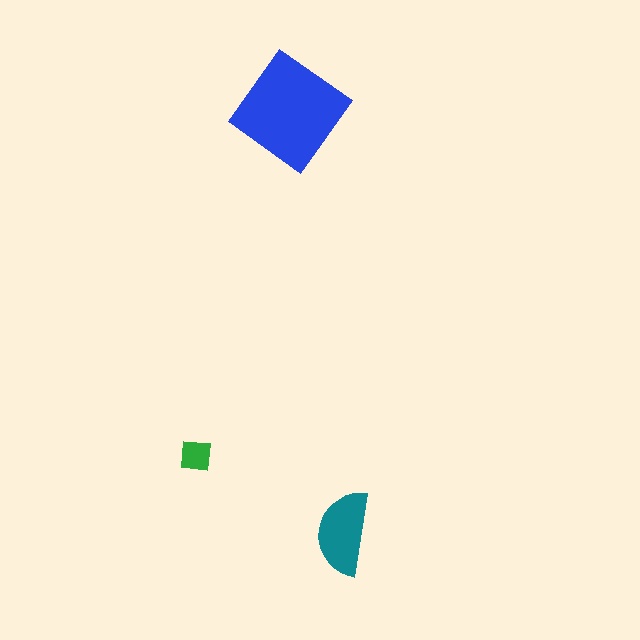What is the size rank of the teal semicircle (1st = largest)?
2nd.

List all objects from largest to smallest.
The blue diamond, the teal semicircle, the green square.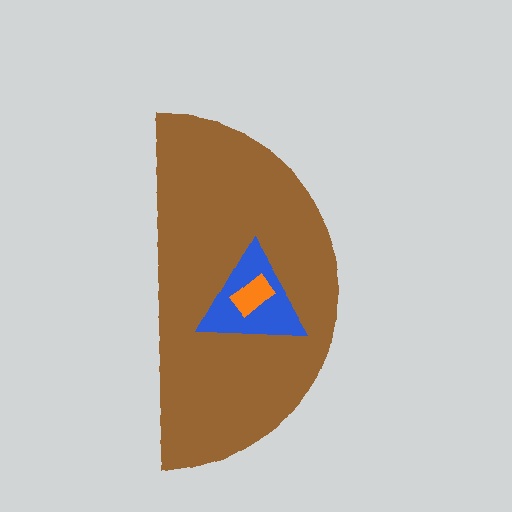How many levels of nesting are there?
3.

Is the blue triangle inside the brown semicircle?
Yes.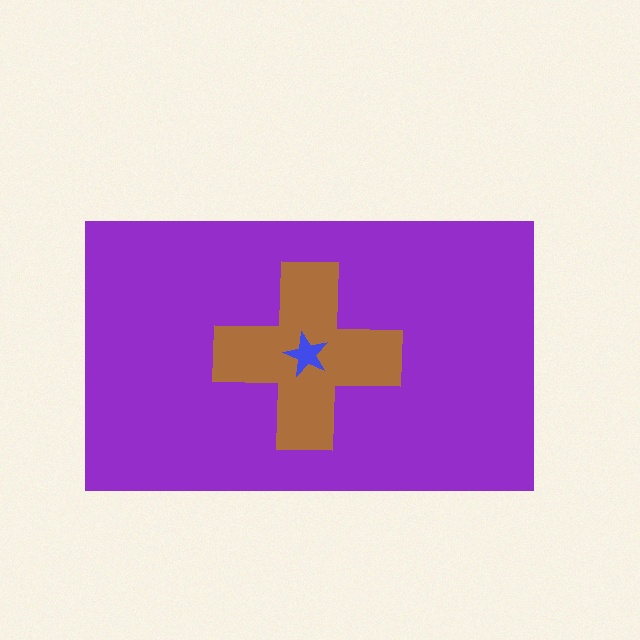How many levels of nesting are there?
3.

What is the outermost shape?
The purple rectangle.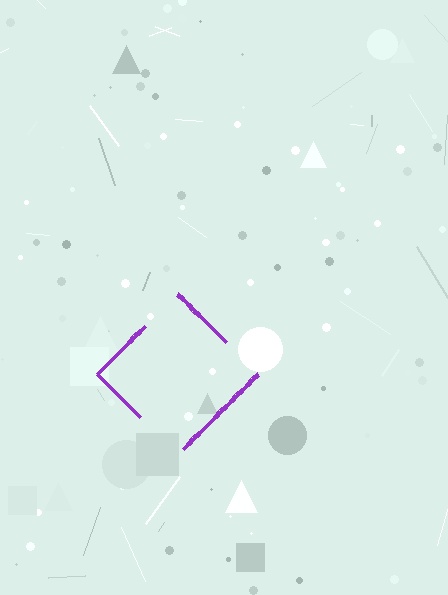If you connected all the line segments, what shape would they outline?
They would outline a diamond.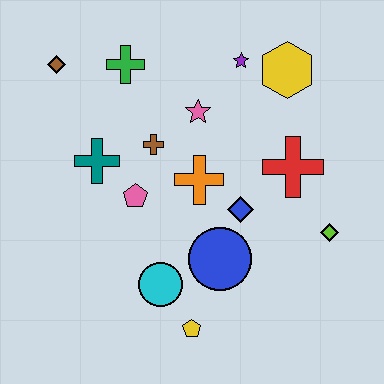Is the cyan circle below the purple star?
Yes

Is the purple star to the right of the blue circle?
Yes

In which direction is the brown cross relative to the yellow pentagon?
The brown cross is above the yellow pentagon.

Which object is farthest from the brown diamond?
The lime diamond is farthest from the brown diamond.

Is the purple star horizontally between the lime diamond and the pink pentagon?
Yes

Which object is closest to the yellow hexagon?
The purple star is closest to the yellow hexagon.